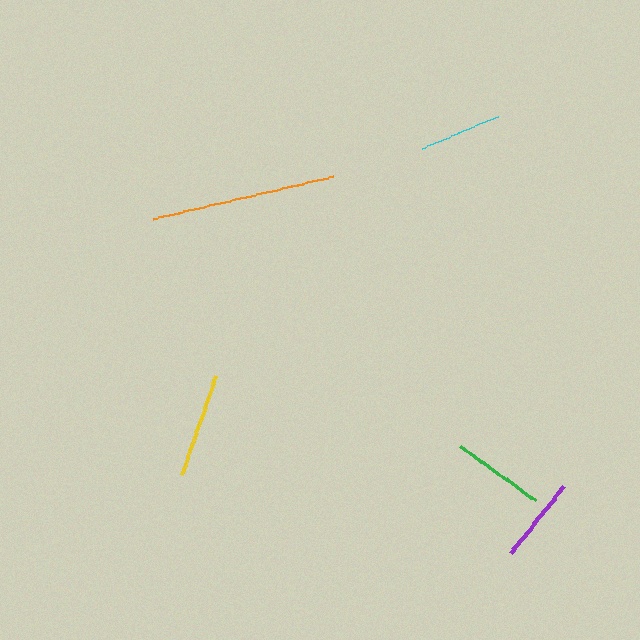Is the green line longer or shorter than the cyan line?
The green line is longer than the cyan line.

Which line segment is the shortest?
The cyan line is the shortest at approximately 83 pixels.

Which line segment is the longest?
The orange line is the longest at approximately 186 pixels.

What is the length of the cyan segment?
The cyan segment is approximately 83 pixels long.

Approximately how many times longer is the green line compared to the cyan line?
The green line is approximately 1.1 times the length of the cyan line.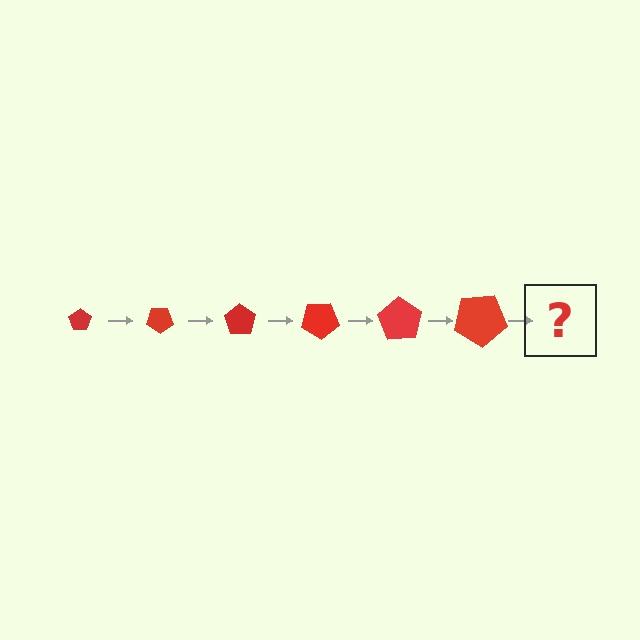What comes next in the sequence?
The next element should be a pentagon, larger than the previous one and rotated 210 degrees from the start.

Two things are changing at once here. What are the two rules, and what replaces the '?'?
The two rules are that the pentagon grows larger each step and it rotates 35 degrees each step. The '?' should be a pentagon, larger than the previous one and rotated 210 degrees from the start.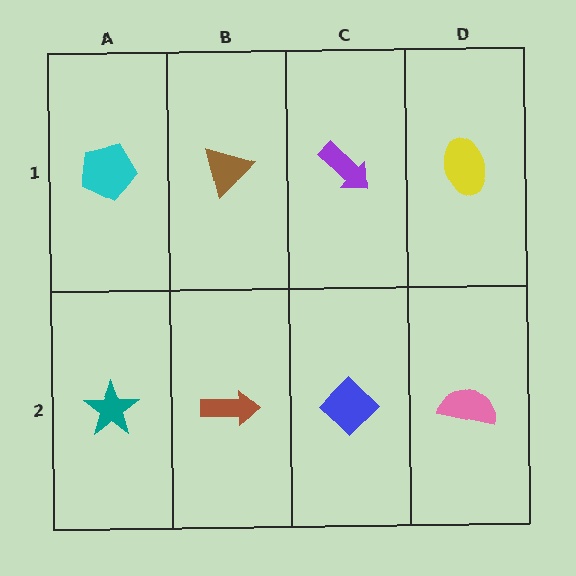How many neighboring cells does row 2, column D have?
2.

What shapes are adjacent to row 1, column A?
A teal star (row 2, column A), a brown triangle (row 1, column B).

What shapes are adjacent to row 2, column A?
A cyan pentagon (row 1, column A), a brown arrow (row 2, column B).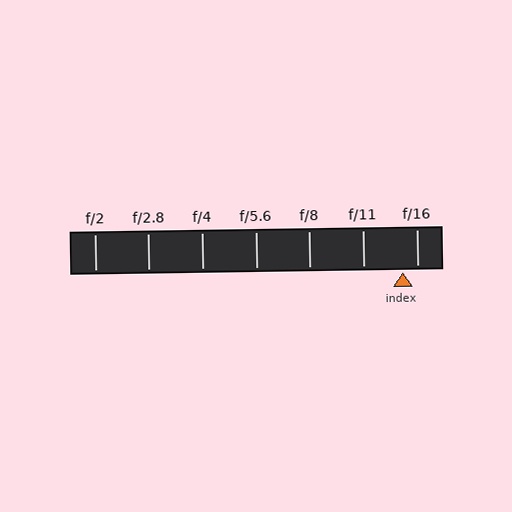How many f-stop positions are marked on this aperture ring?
There are 7 f-stop positions marked.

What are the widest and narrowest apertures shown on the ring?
The widest aperture shown is f/2 and the narrowest is f/16.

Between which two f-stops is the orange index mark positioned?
The index mark is between f/11 and f/16.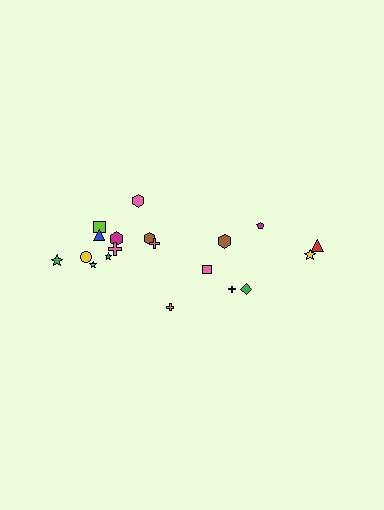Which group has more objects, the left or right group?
The left group.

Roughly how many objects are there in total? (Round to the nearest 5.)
Roughly 20 objects in total.